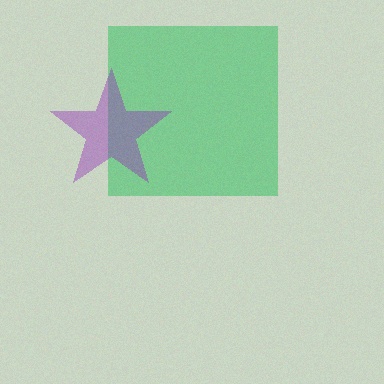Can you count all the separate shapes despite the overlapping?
Yes, there are 2 separate shapes.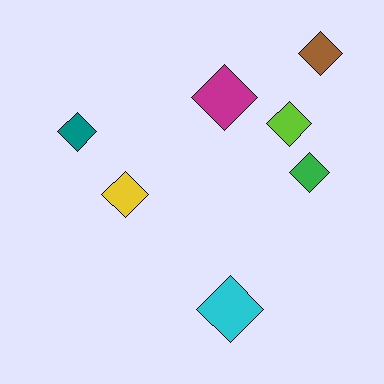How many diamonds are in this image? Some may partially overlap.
There are 7 diamonds.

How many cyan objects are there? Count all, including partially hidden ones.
There is 1 cyan object.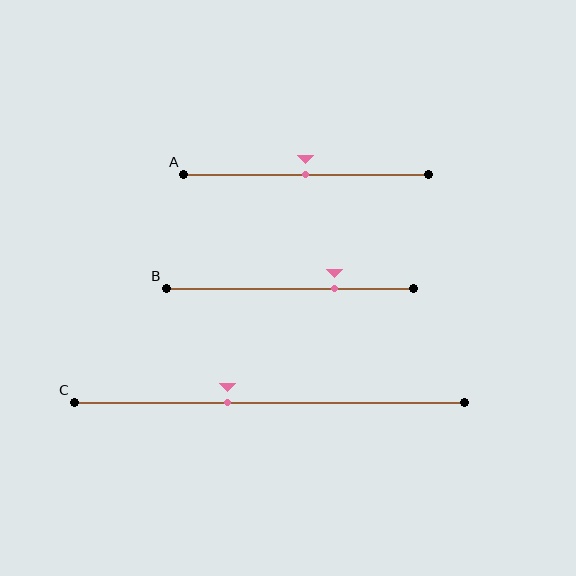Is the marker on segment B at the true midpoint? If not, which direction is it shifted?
No, the marker on segment B is shifted to the right by about 18% of the segment length.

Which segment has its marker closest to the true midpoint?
Segment A has its marker closest to the true midpoint.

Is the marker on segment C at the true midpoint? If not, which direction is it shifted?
No, the marker on segment C is shifted to the left by about 11% of the segment length.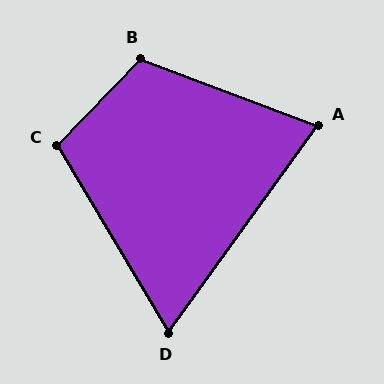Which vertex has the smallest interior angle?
D, at approximately 67 degrees.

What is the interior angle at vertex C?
Approximately 105 degrees (obtuse).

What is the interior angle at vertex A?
Approximately 75 degrees (acute).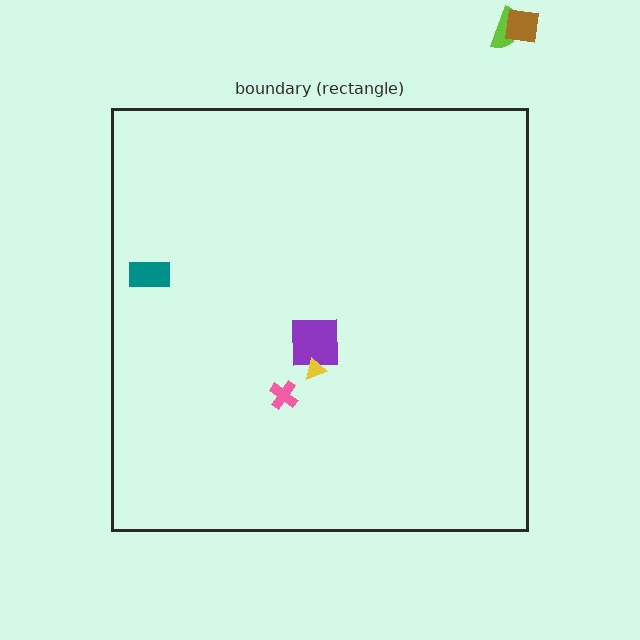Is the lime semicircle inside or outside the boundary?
Outside.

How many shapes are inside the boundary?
4 inside, 2 outside.